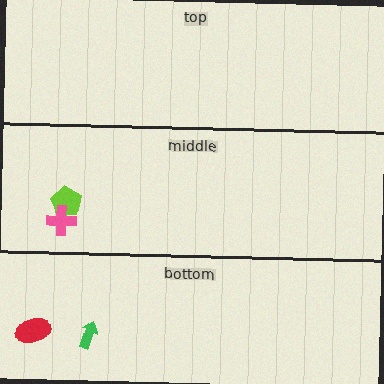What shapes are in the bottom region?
The red ellipse, the green arrow.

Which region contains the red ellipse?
The bottom region.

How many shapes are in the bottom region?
2.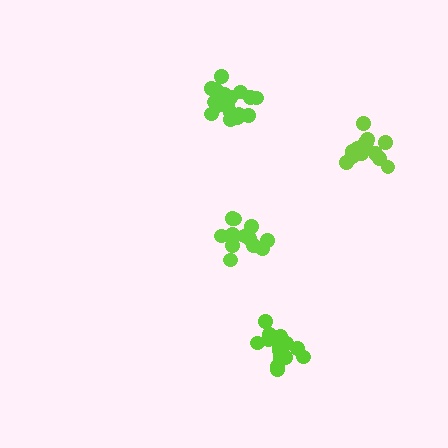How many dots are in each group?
Group 1: 16 dots, Group 2: 13 dots, Group 3: 19 dots, Group 4: 18 dots (66 total).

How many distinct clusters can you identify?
There are 4 distinct clusters.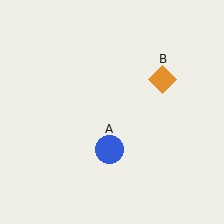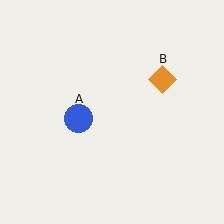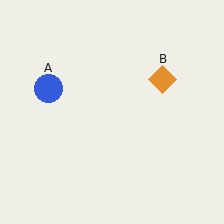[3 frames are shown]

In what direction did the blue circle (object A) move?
The blue circle (object A) moved up and to the left.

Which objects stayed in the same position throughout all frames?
Orange diamond (object B) remained stationary.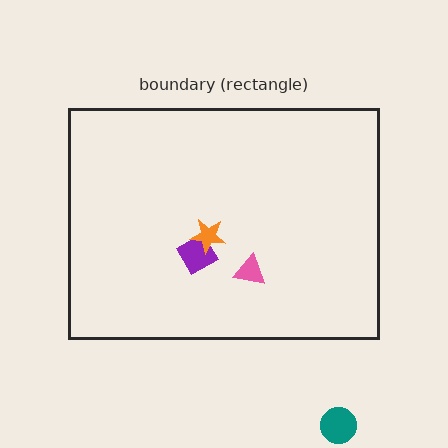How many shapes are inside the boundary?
3 inside, 1 outside.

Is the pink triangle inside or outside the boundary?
Inside.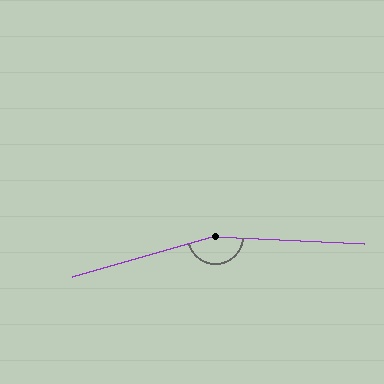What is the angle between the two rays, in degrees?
Approximately 161 degrees.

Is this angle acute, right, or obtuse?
It is obtuse.